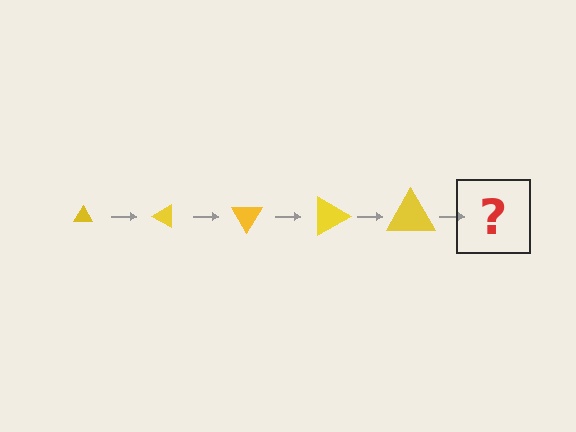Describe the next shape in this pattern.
It should be a triangle, larger than the previous one and rotated 150 degrees from the start.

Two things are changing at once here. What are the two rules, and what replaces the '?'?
The two rules are that the triangle grows larger each step and it rotates 30 degrees each step. The '?' should be a triangle, larger than the previous one and rotated 150 degrees from the start.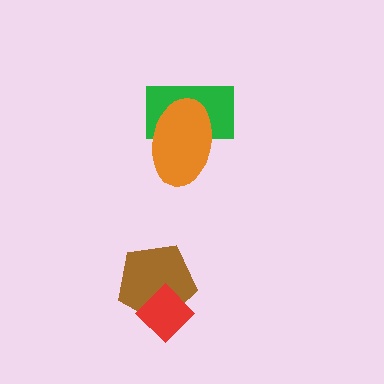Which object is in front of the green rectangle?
The orange ellipse is in front of the green rectangle.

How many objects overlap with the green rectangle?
1 object overlaps with the green rectangle.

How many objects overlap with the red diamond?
1 object overlaps with the red diamond.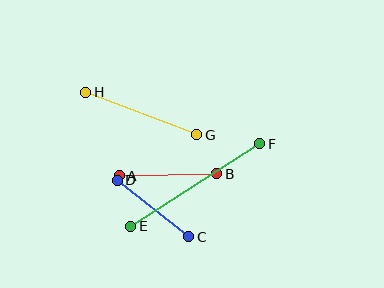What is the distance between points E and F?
The distance is approximately 153 pixels.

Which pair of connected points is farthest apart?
Points E and F are farthest apart.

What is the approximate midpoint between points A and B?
The midpoint is at approximately (168, 175) pixels.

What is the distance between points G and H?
The distance is approximately 119 pixels.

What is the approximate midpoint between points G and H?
The midpoint is at approximately (141, 114) pixels.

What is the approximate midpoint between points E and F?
The midpoint is at approximately (195, 185) pixels.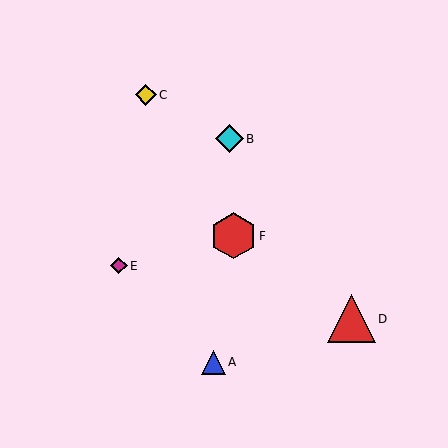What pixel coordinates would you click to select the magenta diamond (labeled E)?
Click at (119, 266) to select the magenta diamond E.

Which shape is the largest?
The red triangle (labeled D) is the largest.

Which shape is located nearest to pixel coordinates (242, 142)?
The cyan diamond (labeled B) at (230, 139) is nearest to that location.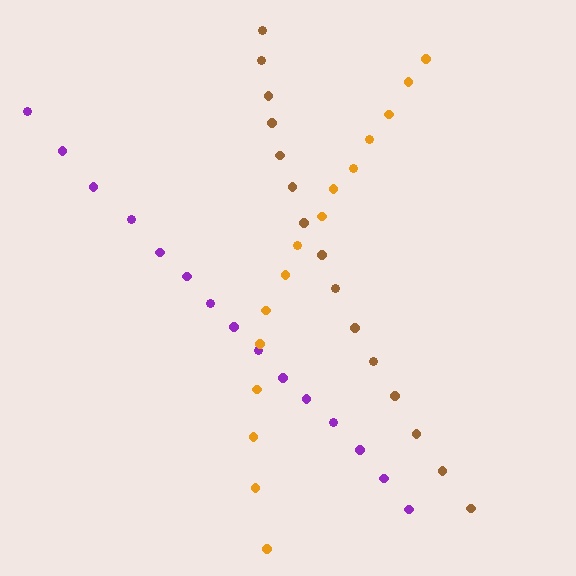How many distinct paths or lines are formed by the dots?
There are 3 distinct paths.